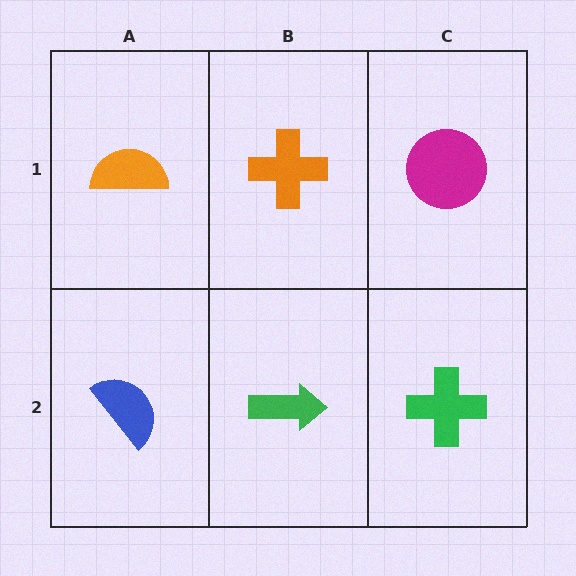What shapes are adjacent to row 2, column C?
A magenta circle (row 1, column C), a green arrow (row 2, column B).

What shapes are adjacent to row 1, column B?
A green arrow (row 2, column B), an orange semicircle (row 1, column A), a magenta circle (row 1, column C).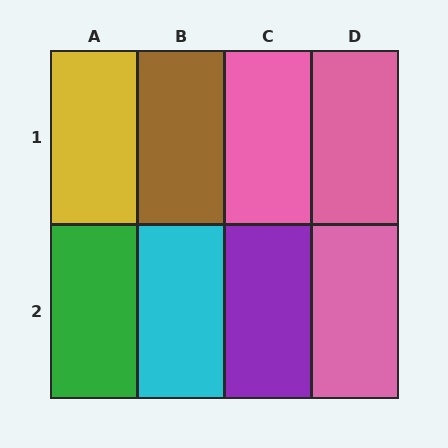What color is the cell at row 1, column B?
Brown.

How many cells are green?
1 cell is green.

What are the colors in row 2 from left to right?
Green, cyan, purple, pink.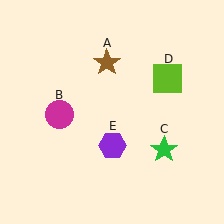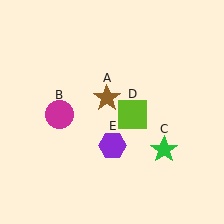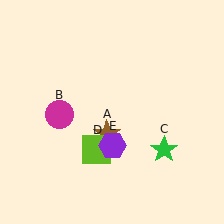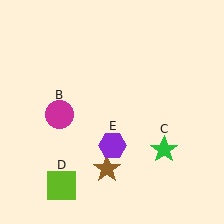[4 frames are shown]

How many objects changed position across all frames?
2 objects changed position: brown star (object A), lime square (object D).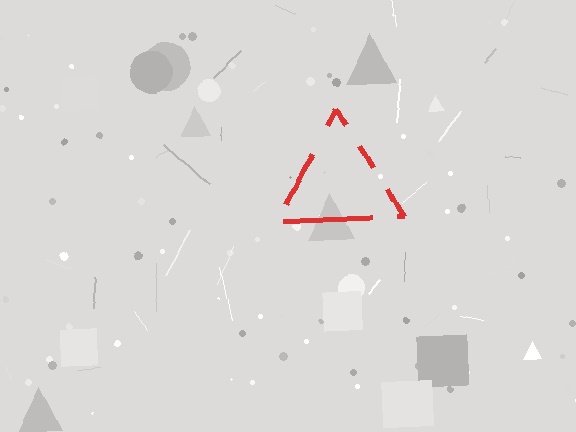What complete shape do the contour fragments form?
The contour fragments form a triangle.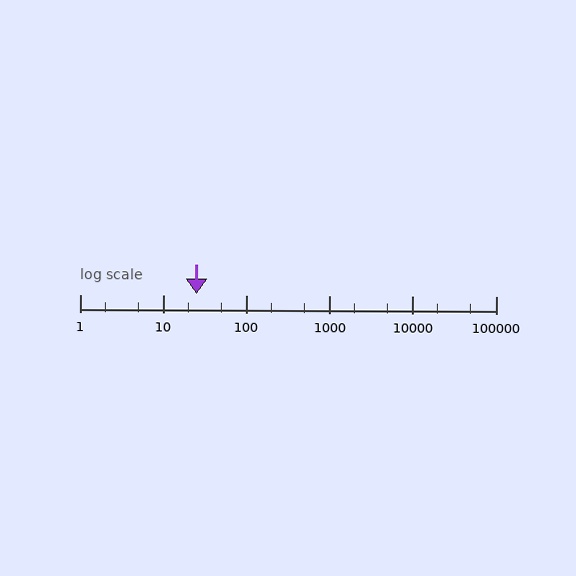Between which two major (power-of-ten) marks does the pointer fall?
The pointer is between 10 and 100.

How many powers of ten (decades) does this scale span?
The scale spans 5 decades, from 1 to 100000.